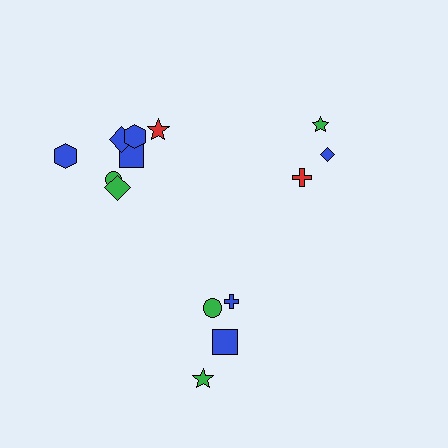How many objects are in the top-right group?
There are 3 objects.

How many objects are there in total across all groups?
There are 14 objects.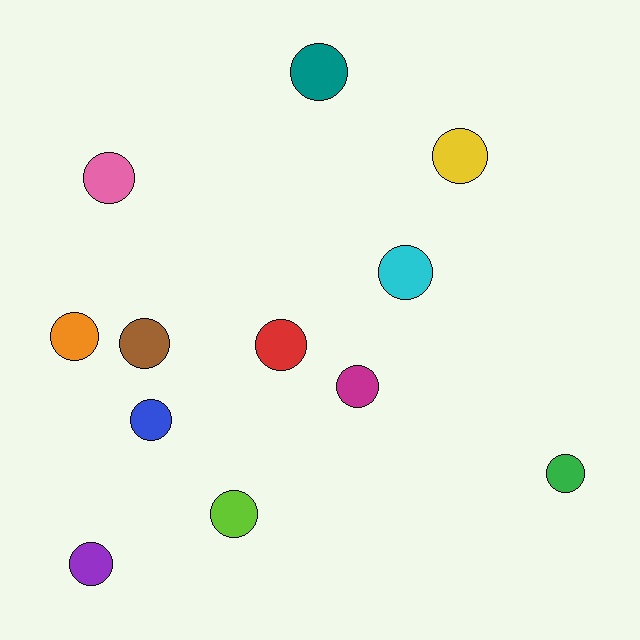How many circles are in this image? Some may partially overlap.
There are 12 circles.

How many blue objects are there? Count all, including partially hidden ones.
There is 1 blue object.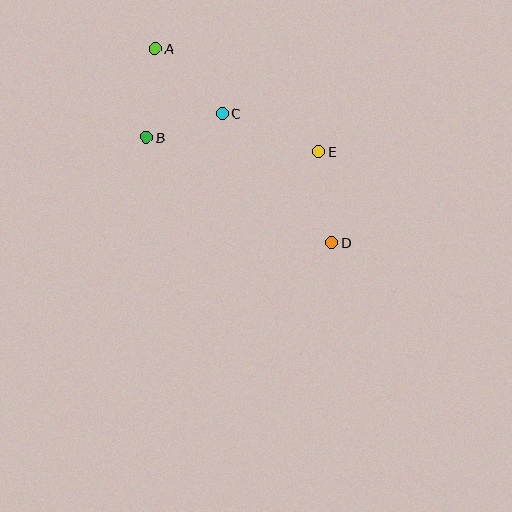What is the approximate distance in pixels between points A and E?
The distance between A and E is approximately 194 pixels.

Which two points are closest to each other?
Points B and C are closest to each other.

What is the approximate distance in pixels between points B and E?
The distance between B and E is approximately 173 pixels.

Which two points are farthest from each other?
Points A and D are farthest from each other.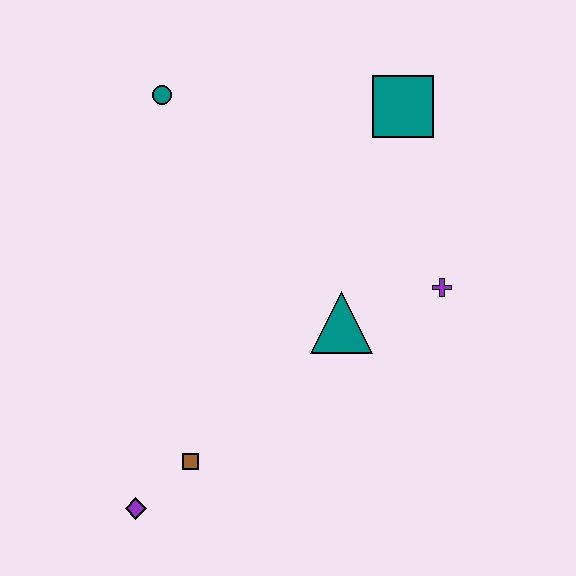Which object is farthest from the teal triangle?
The teal circle is farthest from the teal triangle.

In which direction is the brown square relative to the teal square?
The brown square is below the teal square.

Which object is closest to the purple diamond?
The brown square is closest to the purple diamond.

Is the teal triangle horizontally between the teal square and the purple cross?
No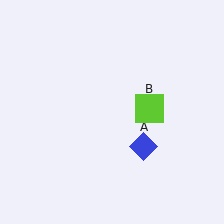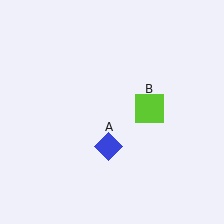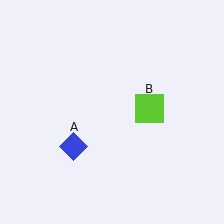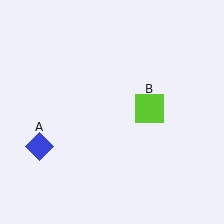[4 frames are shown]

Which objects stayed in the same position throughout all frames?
Lime square (object B) remained stationary.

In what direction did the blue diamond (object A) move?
The blue diamond (object A) moved left.